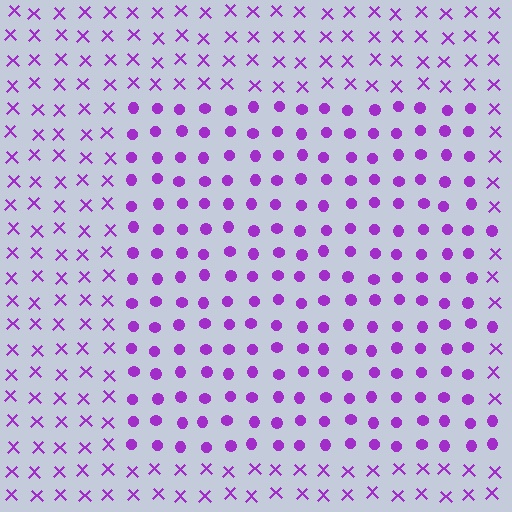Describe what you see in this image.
The image is filled with small purple elements arranged in a uniform grid. A rectangle-shaped region contains circles, while the surrounding area contains X marks. The boundary is defined purely by the change in element shape.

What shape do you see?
I see a rectangle.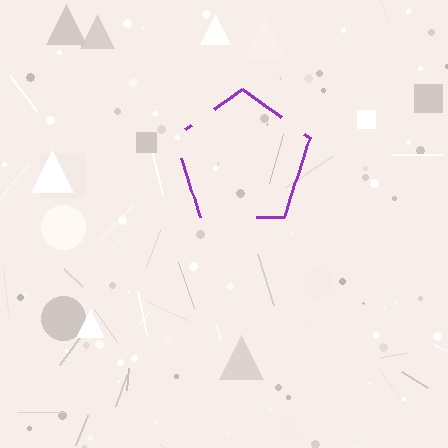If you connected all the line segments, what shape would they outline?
They would outline a pentagon.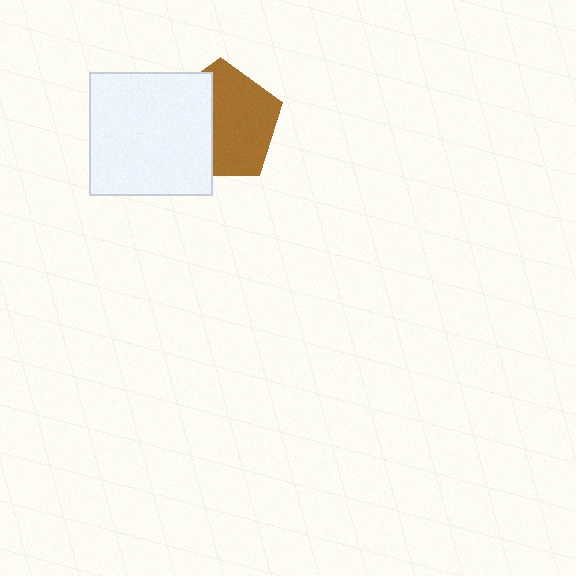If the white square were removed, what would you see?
You would see the complete brown pentagon.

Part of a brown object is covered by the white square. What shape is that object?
It is a pentagon.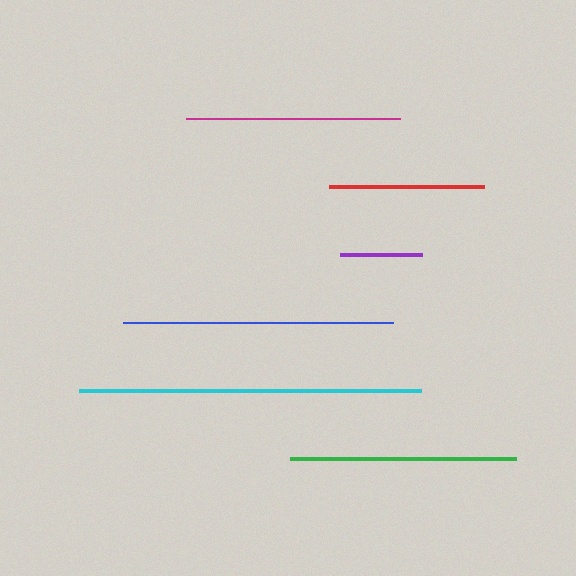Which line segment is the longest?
The cyan line is the longest at approximately 342 pixels.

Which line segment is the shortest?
The purple line is the shortest at approximately 82 pixels.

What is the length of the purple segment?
The purple segment is approximately 82 pixels long.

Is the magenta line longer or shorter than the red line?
The magenta line is longer than the red line.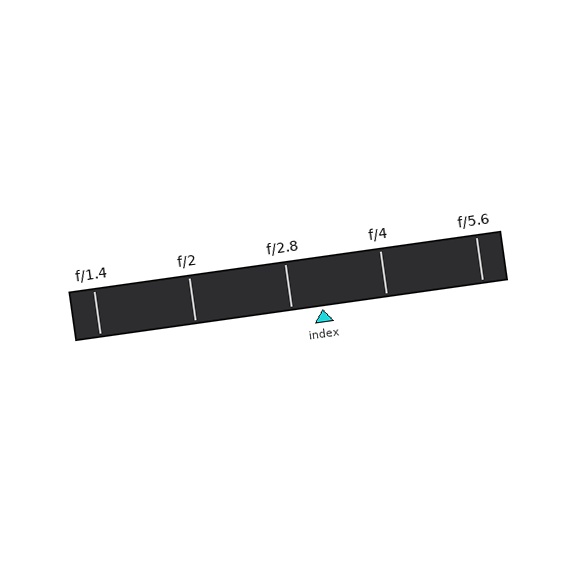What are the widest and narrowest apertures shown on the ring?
The widest aperture shown is f/1.4 and the narrowest is f/5.6.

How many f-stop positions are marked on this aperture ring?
There are 5 f-stop positions marked.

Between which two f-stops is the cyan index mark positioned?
The index mark is between f/2.8 and f/4.